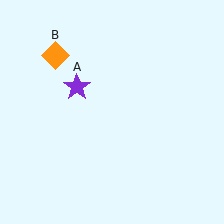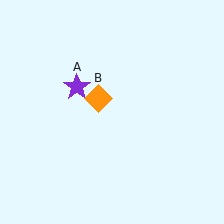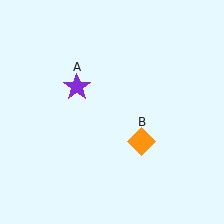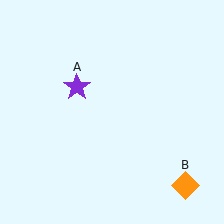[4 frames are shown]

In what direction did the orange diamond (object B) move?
The orange diamond (object B) moved down and to the right.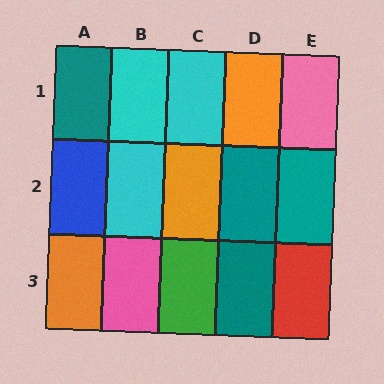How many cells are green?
1 cell is green.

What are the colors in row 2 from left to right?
Blue, cyan, orange, teal, teal.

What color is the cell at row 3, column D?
Teal.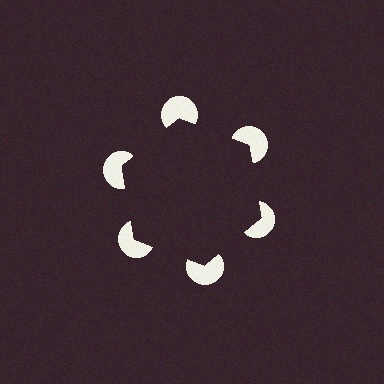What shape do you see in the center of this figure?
An illusory hexagon — its edges are inferred from the aligned wedge cuts in the pac-man discs, not physically drawn.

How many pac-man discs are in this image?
There are 6 — one at each vertex of the illusory hexagon.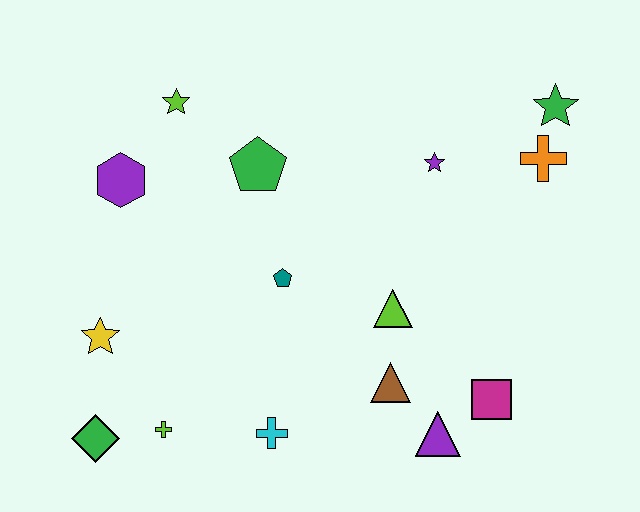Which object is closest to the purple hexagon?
The lime star is closest to the purple hexagon.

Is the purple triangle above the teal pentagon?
No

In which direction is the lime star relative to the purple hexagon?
The lime star is above the purple hexagon.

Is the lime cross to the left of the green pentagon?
Yes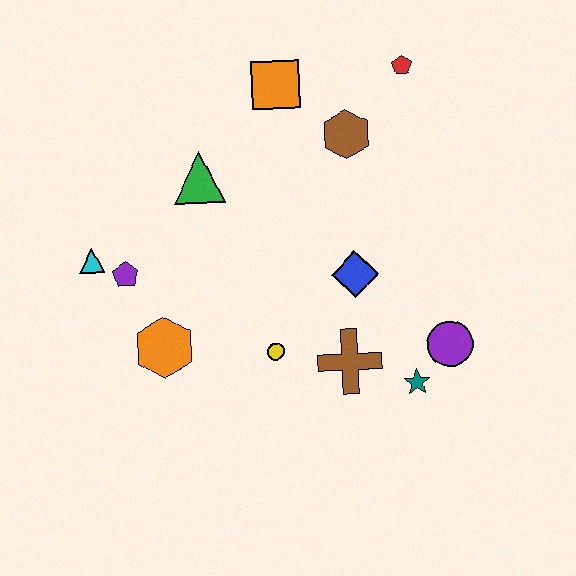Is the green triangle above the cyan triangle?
Yes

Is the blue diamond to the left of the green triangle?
No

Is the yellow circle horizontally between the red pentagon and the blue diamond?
No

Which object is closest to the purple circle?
The teal star is closest to the purple circle.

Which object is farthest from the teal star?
The cyan triangle is farthest from the teal star.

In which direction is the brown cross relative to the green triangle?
The brown cross is below the green triangle.